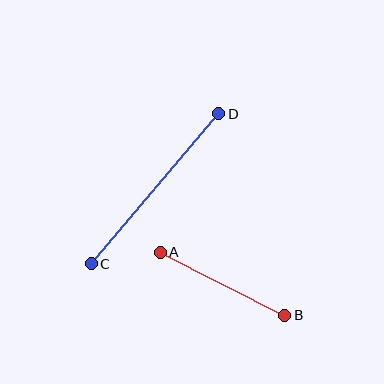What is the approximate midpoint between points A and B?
The midpoint is at approximately (222, 284) pixels.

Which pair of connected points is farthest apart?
Points C and D are farthest apart.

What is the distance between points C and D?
The distance is approximately 197 pixels.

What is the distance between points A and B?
The distance is approximately 140 pixels.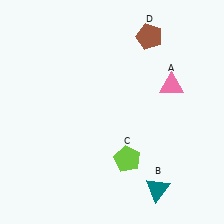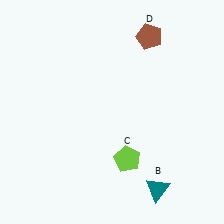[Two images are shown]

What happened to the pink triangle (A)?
The pink triangle (A) was removed in Image 2. It was in the top-right area of Image 1.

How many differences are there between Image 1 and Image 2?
There is 1 difference between the two images.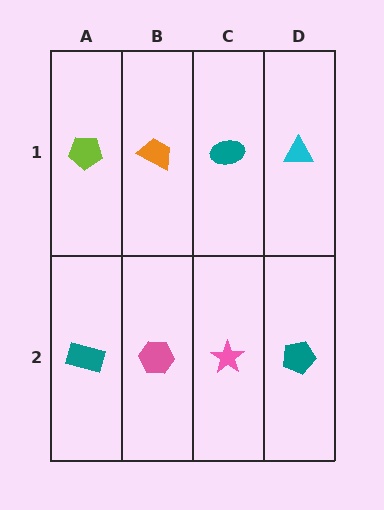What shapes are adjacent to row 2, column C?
A teal ellipse (row 1, column C), a pink hexagon (row 2, column B), a teal pentagon (row 2, column D).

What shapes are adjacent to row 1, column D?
A teal pentagon (row 2, column D), a teal ellipse (row 1, column C).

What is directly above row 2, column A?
A lime pentagon.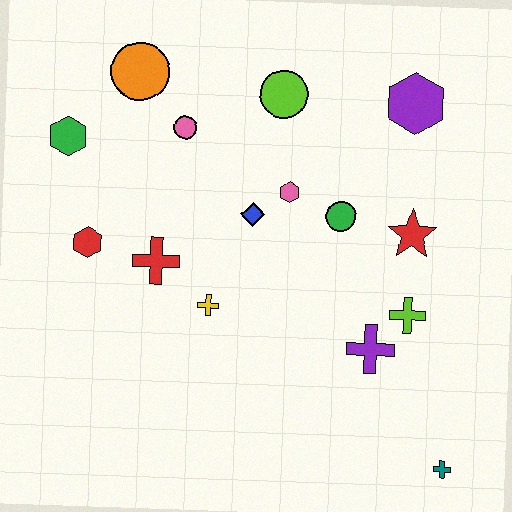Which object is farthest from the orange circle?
The teal cross is farthest from the orange circle.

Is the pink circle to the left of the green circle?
Yes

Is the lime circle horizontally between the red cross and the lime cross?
Yes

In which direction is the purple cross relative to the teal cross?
The purple cross is above the teal cross.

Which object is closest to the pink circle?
The orange circle is closest to the pink circle.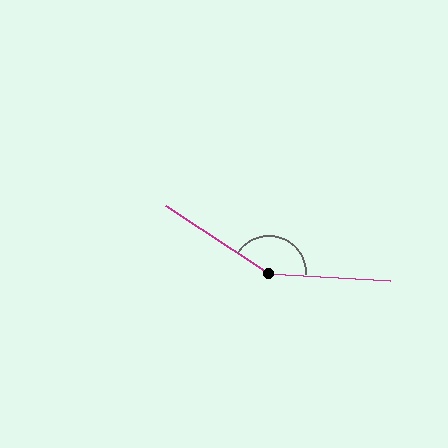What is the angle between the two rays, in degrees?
Approximately 151 degrees.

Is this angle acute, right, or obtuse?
It is obtuse.